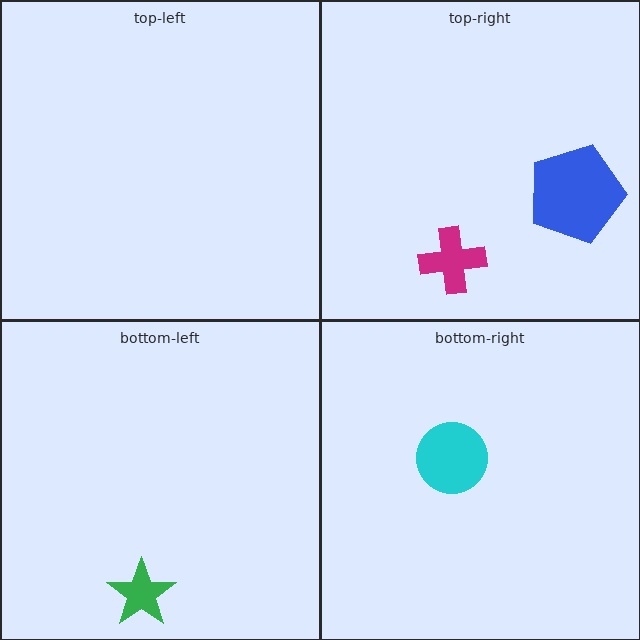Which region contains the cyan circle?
The bottom-right region.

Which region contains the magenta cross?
The top-right region.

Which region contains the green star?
The bottom-left region.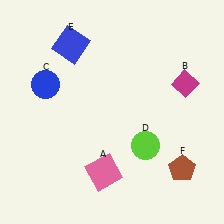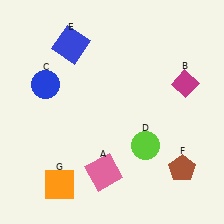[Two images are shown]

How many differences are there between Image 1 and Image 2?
There is 1 difference between the two images.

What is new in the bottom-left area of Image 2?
An orange square (G) was added in the bottom-left area of Image 2.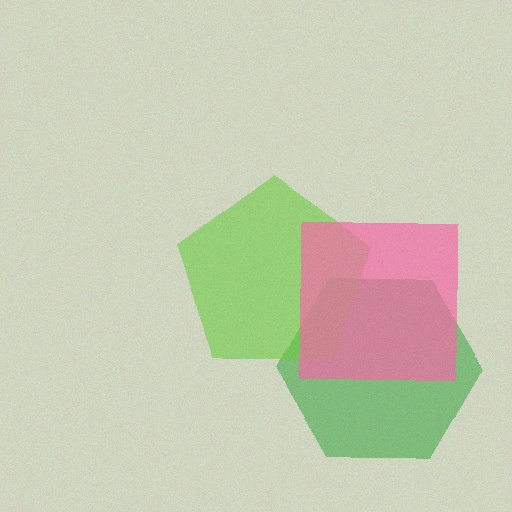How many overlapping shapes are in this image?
There are 3 overlapping shapes in the image.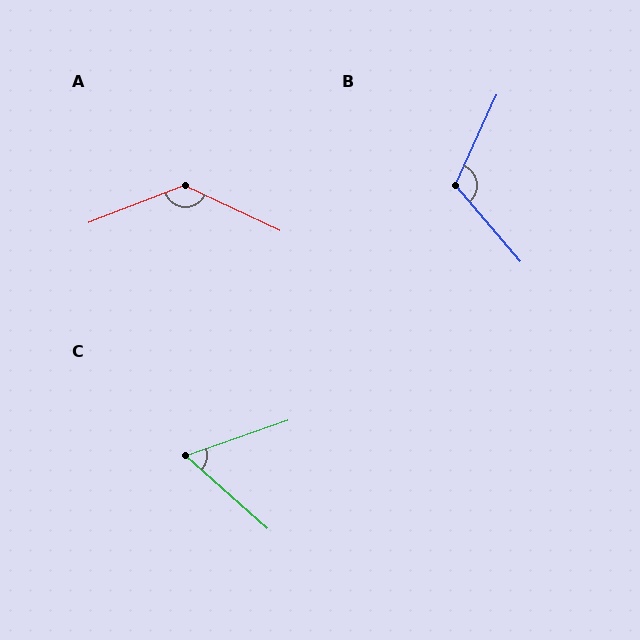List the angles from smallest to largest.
C (61°), B (115°), A (134°).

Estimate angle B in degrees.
Approximately 115 degrees.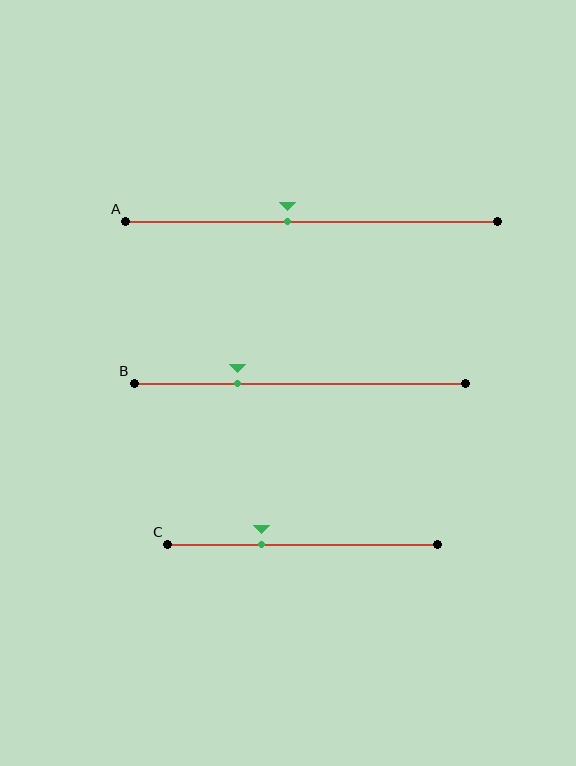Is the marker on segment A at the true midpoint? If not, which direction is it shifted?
No, the marker on segment A is shifted to the left by about 6% of the segment length.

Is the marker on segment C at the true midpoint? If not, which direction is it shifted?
No, the marker on segment C is shifted to the left by about 15% of the segment length.